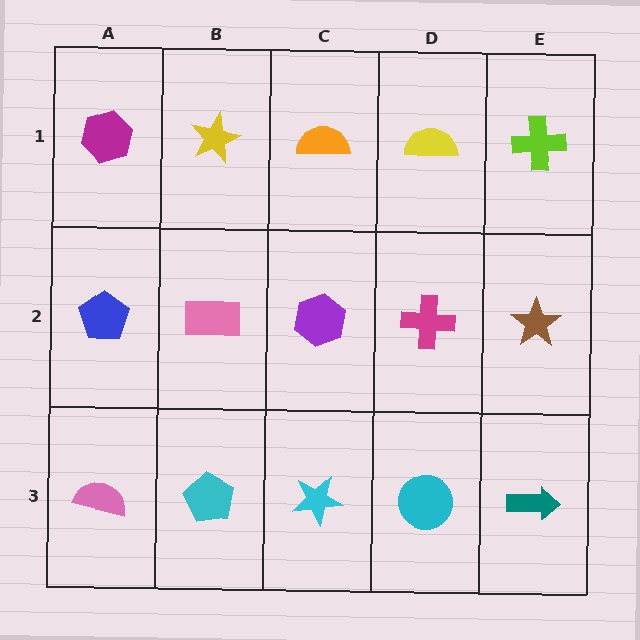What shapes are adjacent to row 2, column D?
A yellow semicircle (row 1, column D), a cyan circle (row 3, column D), a purple hexagon (row 2, column C), a brown star (row 2, column E).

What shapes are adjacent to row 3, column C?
A purple hexagon (row 2, column C), a cyan pentagon (row 3, column B), a cyan circle (row 3, column D).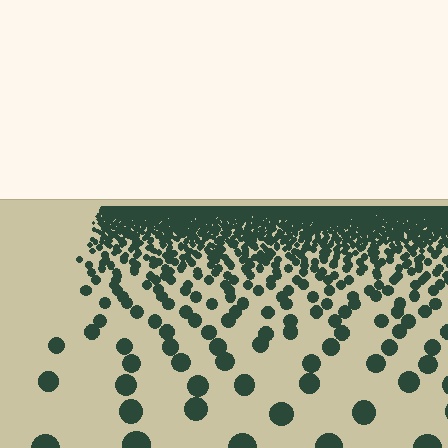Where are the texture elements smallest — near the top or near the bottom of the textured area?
Near the top.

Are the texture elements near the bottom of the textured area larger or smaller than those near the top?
Larger. Near the bottom, elements are closer to the viewer and appear at a bigger on-screen size.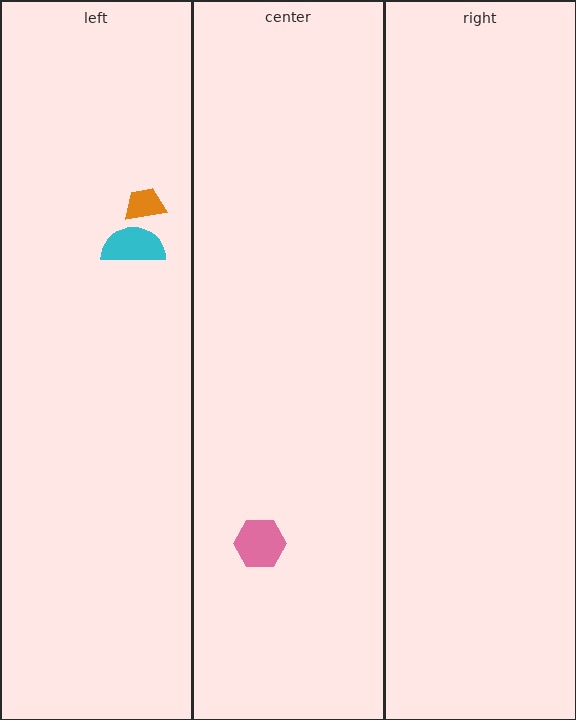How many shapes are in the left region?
2.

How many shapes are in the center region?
1.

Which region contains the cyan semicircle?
The left region.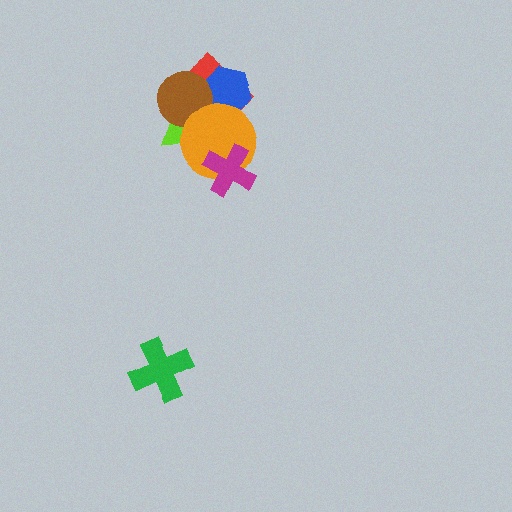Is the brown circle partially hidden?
Yes, it is partially covered by another shape.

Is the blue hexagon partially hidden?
Yes, it is partially covered by another shape.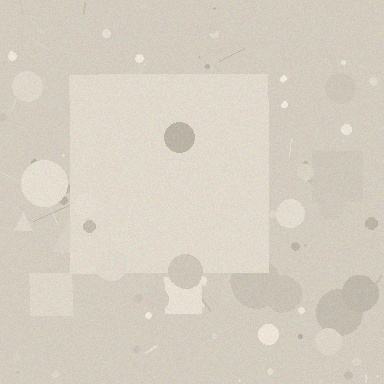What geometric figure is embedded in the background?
A square is embedded in the background.